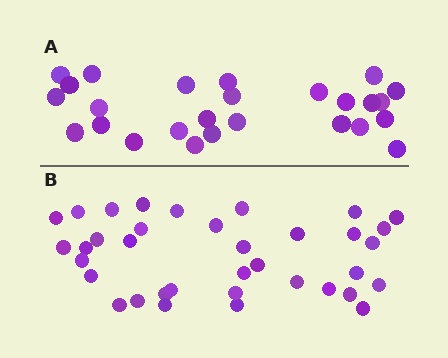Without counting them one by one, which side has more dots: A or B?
Region B (the bottom region) has more dots.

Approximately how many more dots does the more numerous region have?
Region B has roughly 10 or so more dots than region A.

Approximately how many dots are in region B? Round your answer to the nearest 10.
About 40 dots. (The exact count is 36, which rounds to 40.)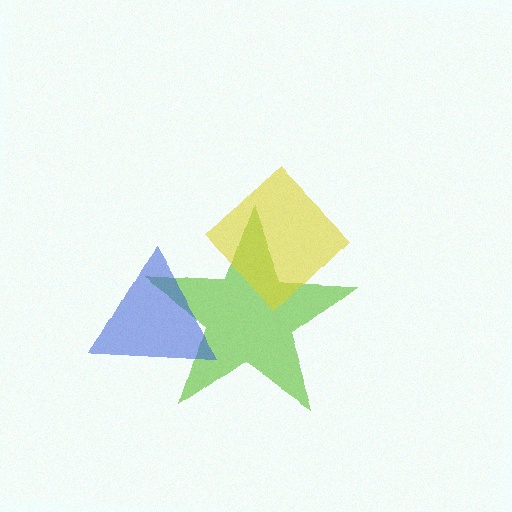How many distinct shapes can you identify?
There are 3 distinct shapes: a lime star, a blue triangle, a yellow diamond.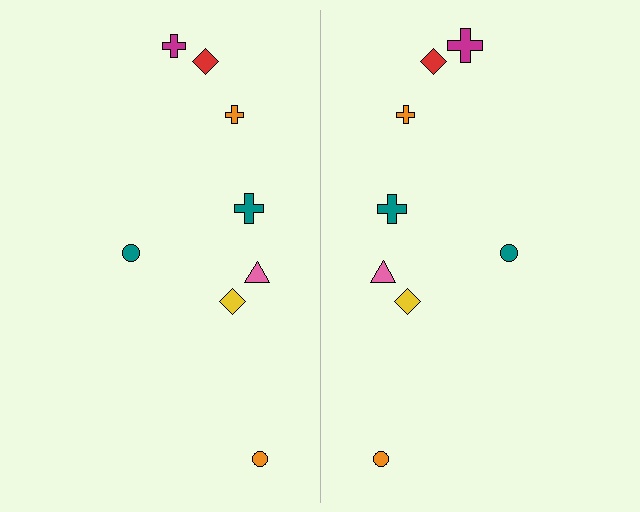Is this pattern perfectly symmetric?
No, the pattern is not perfectly symmetric. The magenta cross on the right side has a different size than its mirror counterpart.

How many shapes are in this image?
There are 16 shapes in this image.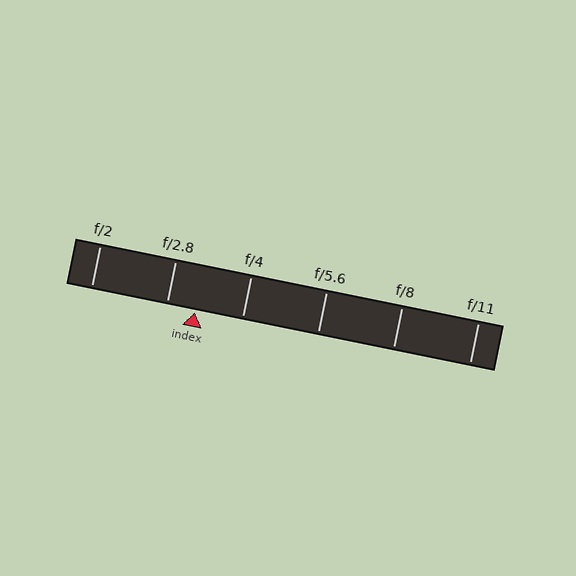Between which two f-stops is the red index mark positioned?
The index mark is between f/2.8 and f/4.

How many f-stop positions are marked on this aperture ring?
There are 6 f-stop positions marked.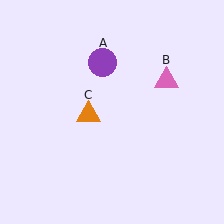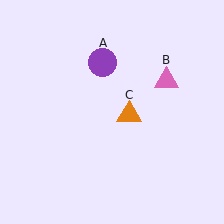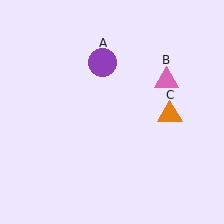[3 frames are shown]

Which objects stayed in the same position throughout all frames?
Purple circle (object A) and pink triangle (object B) remained stationary.